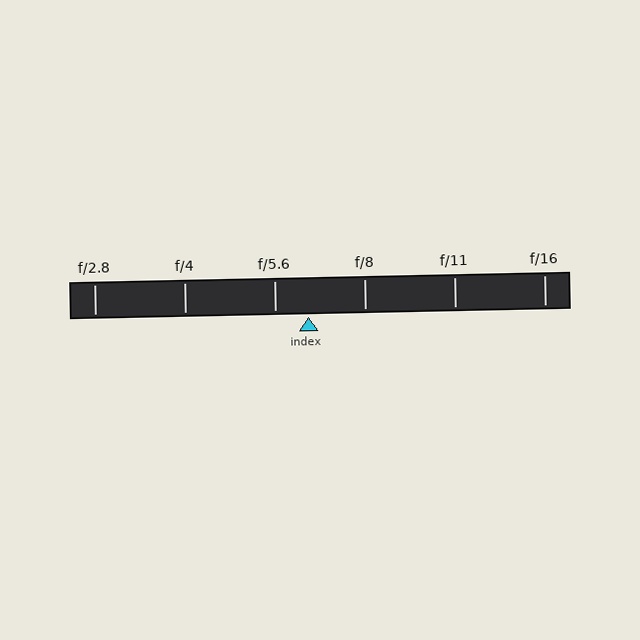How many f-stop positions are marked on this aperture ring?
There are 6 f-stop positions marked.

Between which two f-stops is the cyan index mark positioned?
The index mark is between f/5.6 and f/8.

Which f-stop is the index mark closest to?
The index mark is closest to f/5.6.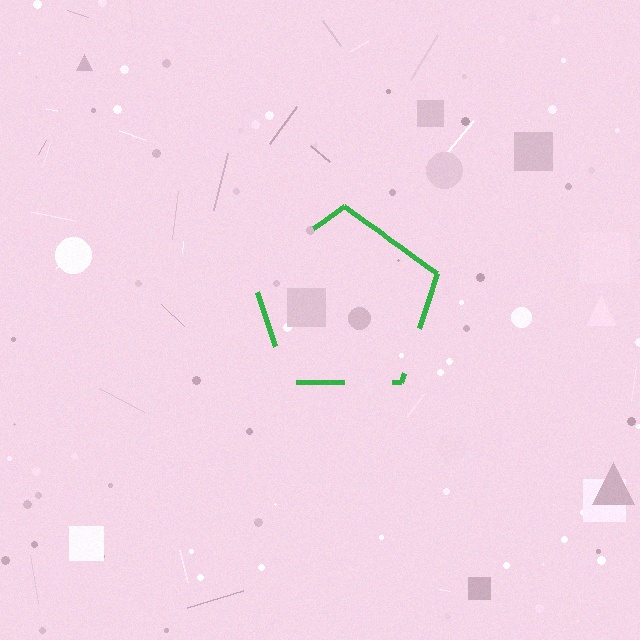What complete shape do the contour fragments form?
The contour fragments form a pentagon.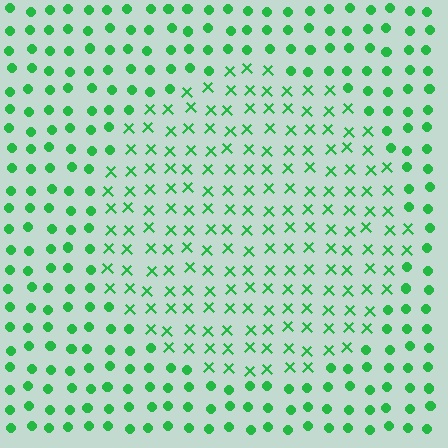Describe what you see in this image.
The image is filled with small green elements arranged in a uniform grid. A circle-shaped region contains X marks, while the surrounding area contains circles. The boundary is defined purely by the change in element shape.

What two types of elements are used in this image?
The image uses X marks inside the circle region and circles outside it.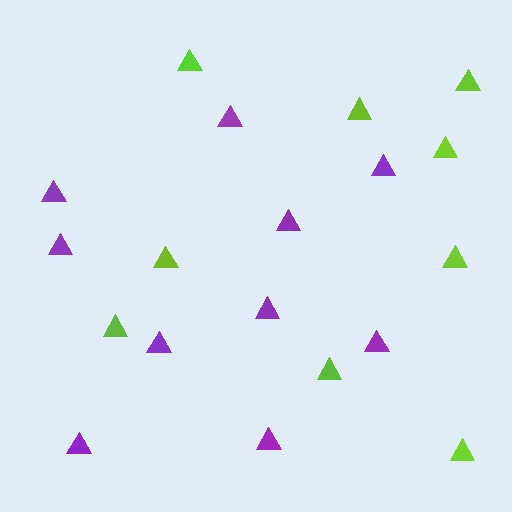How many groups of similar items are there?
There are 2 groups: one group of purple triangles (10) and one group of lime triangles (9).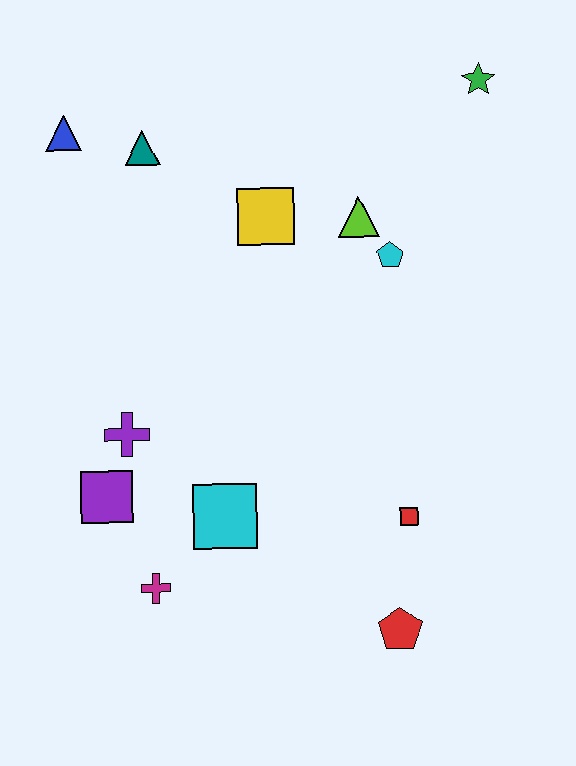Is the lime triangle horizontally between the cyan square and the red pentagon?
Yes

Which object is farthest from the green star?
The magenta cross is farthest from the green star.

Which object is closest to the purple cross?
The purple square is closest to the purple cross.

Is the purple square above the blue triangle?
No